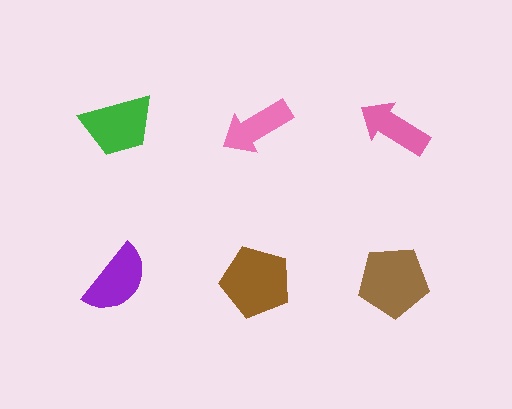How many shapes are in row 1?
3 shapes.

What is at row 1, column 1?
A green trapezoid.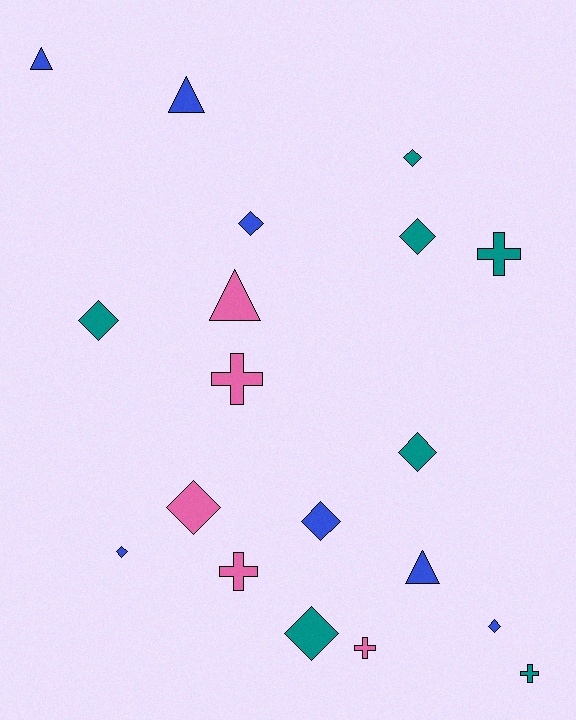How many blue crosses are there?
There are no blue crosses.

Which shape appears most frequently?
Diamond, with 10 objects.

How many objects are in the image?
There are 19 objects.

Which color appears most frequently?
Teal, with 7 objects.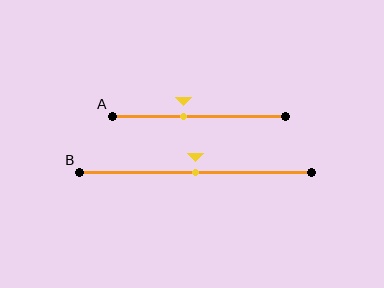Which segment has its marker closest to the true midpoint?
Segment B has its marker closest to the true midpoint.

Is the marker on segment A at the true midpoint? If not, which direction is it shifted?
No, the marker on segment A is shifted to the left by about 9% of the segment length.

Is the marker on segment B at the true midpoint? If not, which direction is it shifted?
Yes, the marker on segment B is at the true midpoint.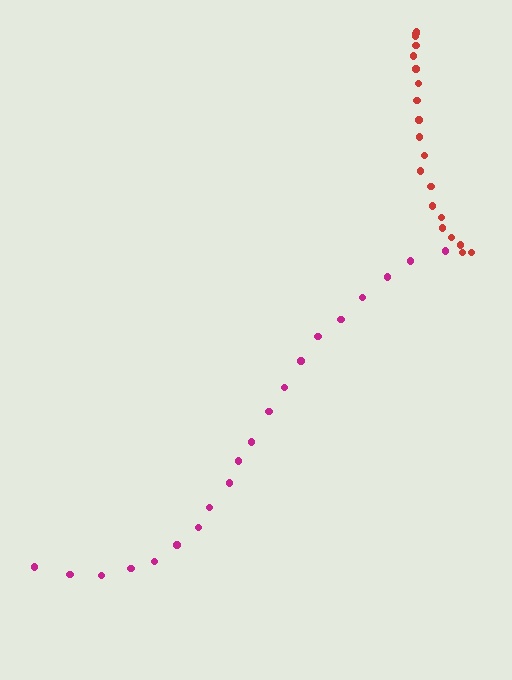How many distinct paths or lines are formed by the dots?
There are 2 distinct paths.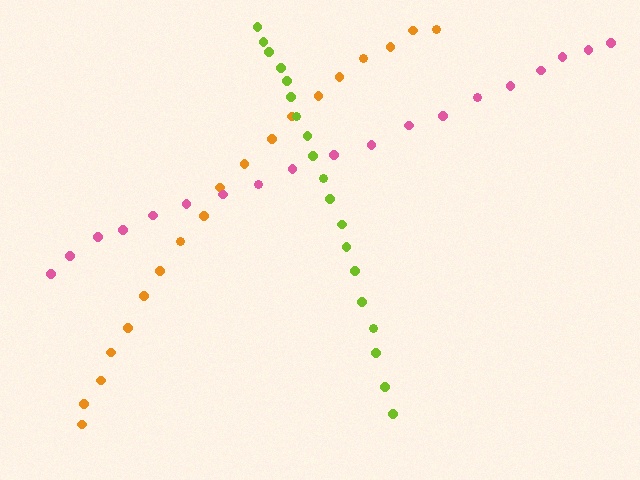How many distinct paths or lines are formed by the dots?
There are 3 distinct paths.